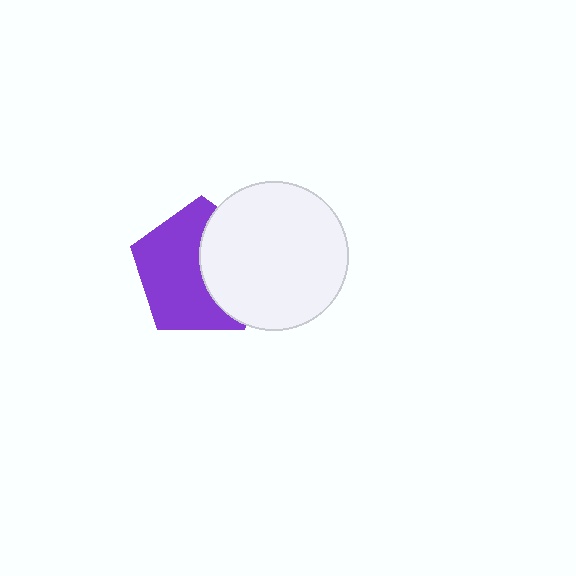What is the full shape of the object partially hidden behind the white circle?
The partially hidden object is a purple pentagon.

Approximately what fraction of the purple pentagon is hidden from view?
Roughly 41% of the purple pentagon is hidden behind the white circle.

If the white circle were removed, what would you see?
You would see the complete purple pentagon.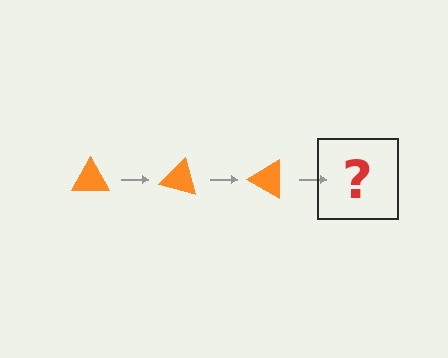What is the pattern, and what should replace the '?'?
The pattern is that the triangle rotates 15 degrees each step. The '?' should be an orange triangle rotated 45 degrees.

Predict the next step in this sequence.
The next step is an orange triangle rotated 45 degrees.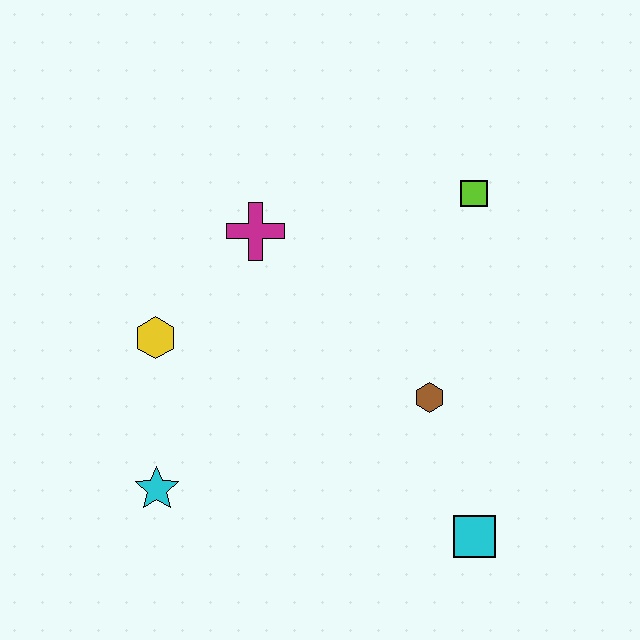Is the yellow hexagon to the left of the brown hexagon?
Yes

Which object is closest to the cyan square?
The brown hexagon is closest to the cyan square.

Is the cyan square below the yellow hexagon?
Yes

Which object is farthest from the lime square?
The cyan star is farthest from the lime square.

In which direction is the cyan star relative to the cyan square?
The cyan star is to the left of the cyan square.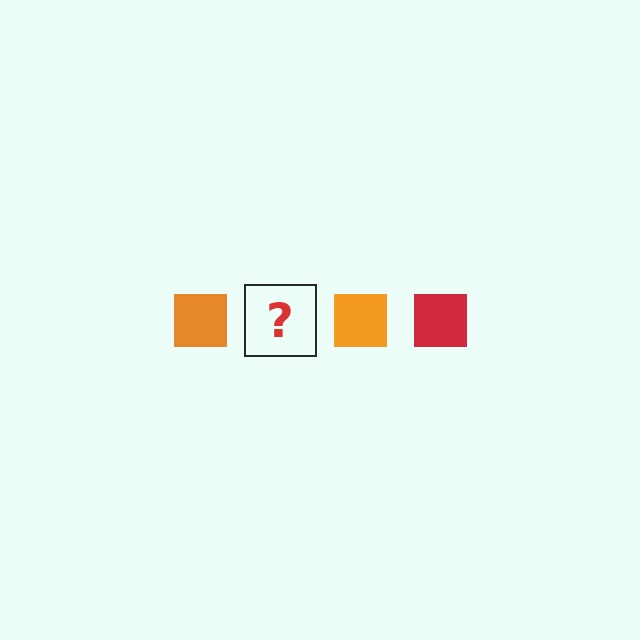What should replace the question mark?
The question mark should be replaced with a red square.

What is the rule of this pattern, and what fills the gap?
The rule is that the pattern cycles through orange, red squares. The gap should be filled with a red square.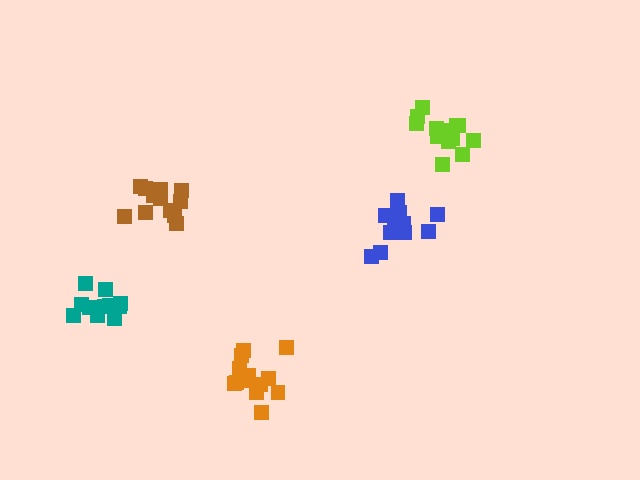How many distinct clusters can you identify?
There are 5 distinct clusters.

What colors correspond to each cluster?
The clusters are colored: brown, blue, lime, teal, orange.